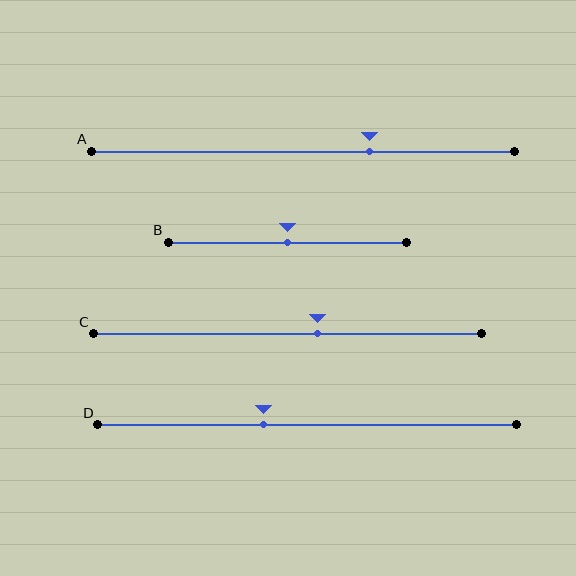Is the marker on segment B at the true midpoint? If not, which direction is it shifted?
Yes, the marker on segment B is at the true midpoint.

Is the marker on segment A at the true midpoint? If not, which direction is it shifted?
No, the marker on segment A is shifted to the right by about 16% of the segment length.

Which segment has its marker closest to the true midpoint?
Segment B has its marker closest to the true midpoint.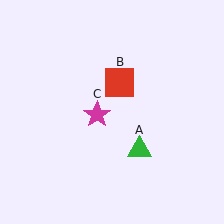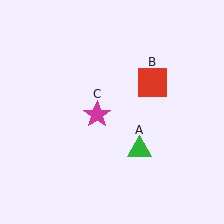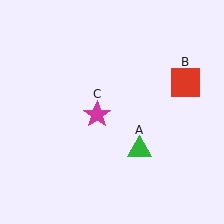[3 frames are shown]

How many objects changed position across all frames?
1 object changed position: red square (object B).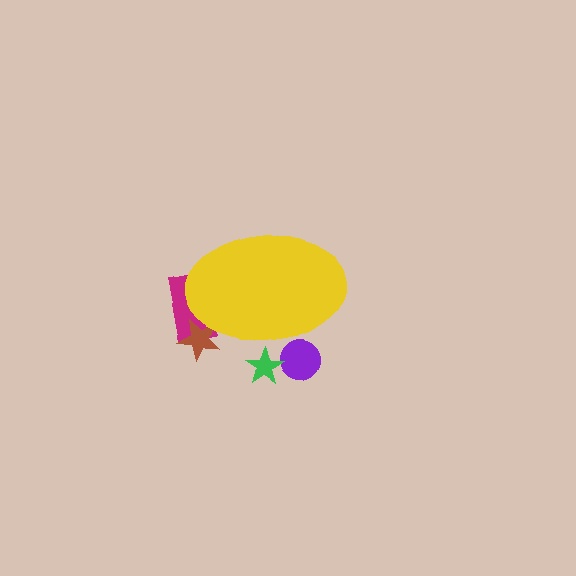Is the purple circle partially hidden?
Yes, the purple circle is partially hidden behind the yellow ellipse.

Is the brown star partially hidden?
Yes, the brown star is partially hidden behind the yellow ellipse.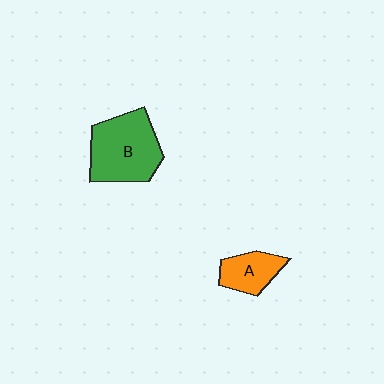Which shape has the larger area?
Shape B (green).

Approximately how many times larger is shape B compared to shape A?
Approximately 2.1 times.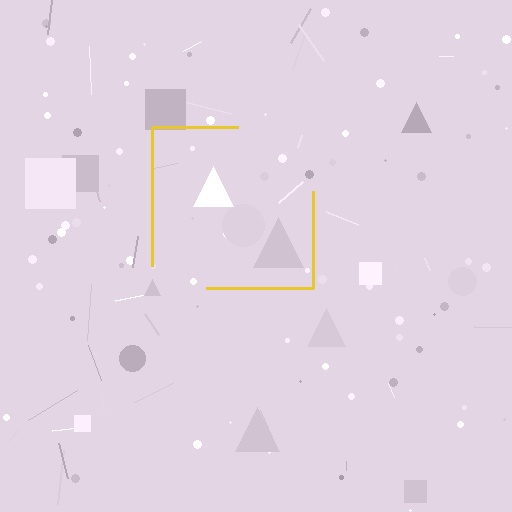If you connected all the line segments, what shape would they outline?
They would outline a square.